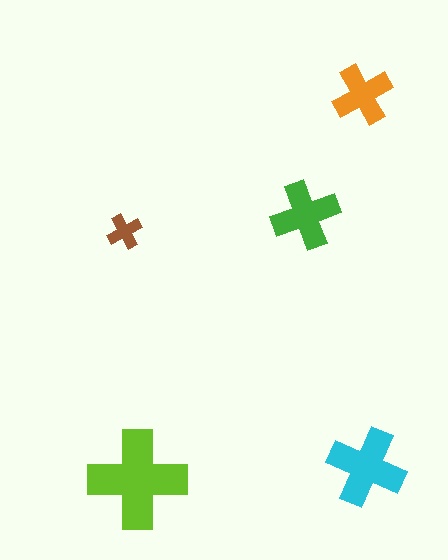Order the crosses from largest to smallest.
the lime one, the cyan one, the green one, the orange one, the brown one.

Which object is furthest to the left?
The brown cross is leftmost.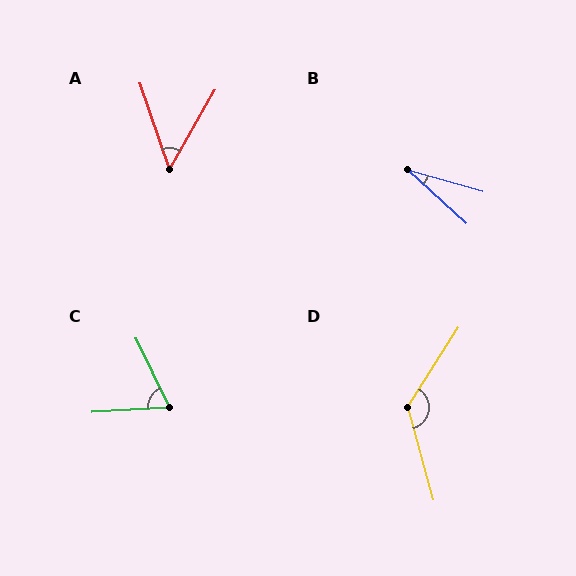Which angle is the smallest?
B, at approximately 27 degrees.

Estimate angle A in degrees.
Approximately 49 degrees.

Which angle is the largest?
D, at approximately 132 degrees.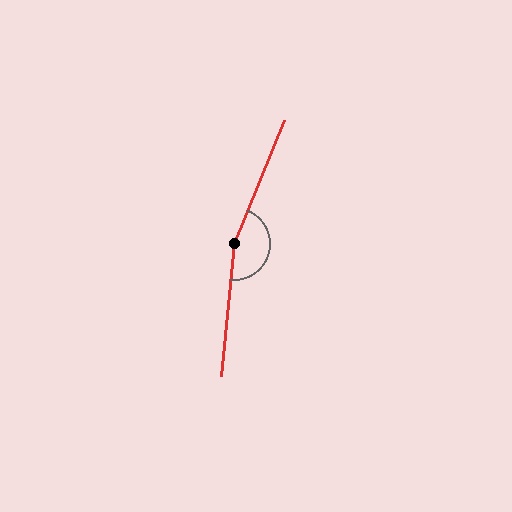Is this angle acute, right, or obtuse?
It is obtuse.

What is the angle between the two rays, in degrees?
Approximately 164 degrees.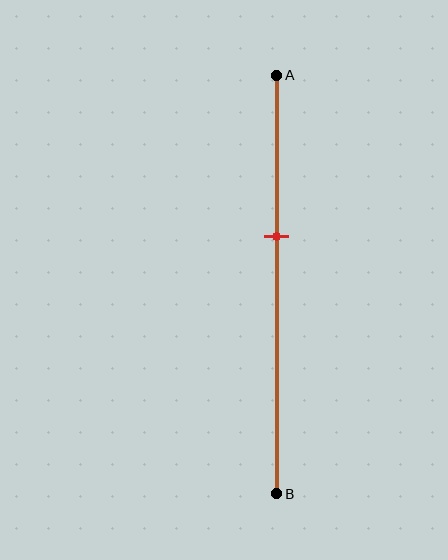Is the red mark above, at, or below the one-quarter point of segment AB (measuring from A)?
The red mark is below the one-quarter point of segment AB.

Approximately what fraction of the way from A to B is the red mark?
The red mark is approximately 40% of the way from A to B.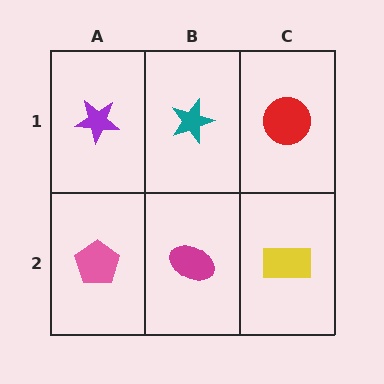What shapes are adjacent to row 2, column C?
A red circle (row 1, column C), a magenta ellipse (row 2, column B).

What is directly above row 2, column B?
A teal star.